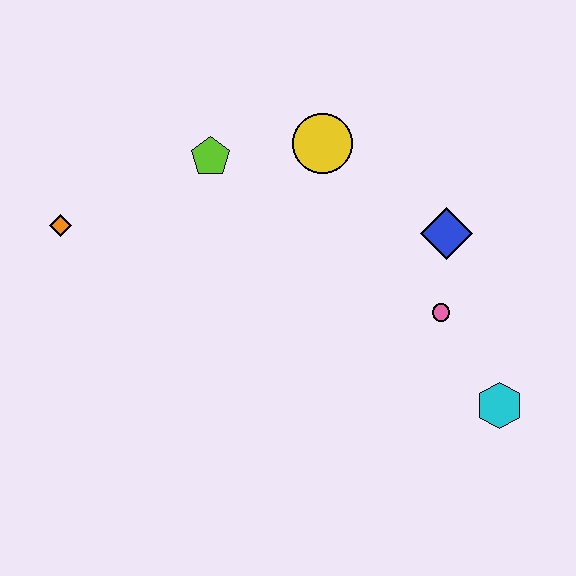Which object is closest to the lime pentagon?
The yellow circle is closest to the lime pentagon.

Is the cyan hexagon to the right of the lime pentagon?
Yes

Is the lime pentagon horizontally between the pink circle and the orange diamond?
Yes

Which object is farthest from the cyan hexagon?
The orange diamond is farthest from the cyan hexagon.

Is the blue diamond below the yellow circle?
Yes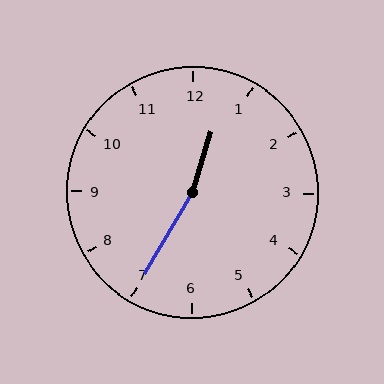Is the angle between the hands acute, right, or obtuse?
It is obtuse.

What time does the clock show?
12:35.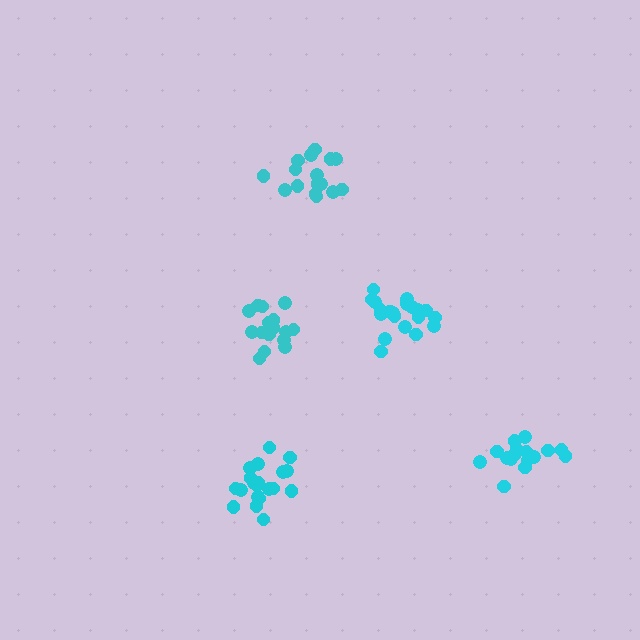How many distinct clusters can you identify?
There are 5 distinct clusters.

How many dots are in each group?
Group 1: 17 dots, Group 2: 21 dots, Group 3: 16 dots, Group 4: 20 dots, Group 5: 16 dots (90 total).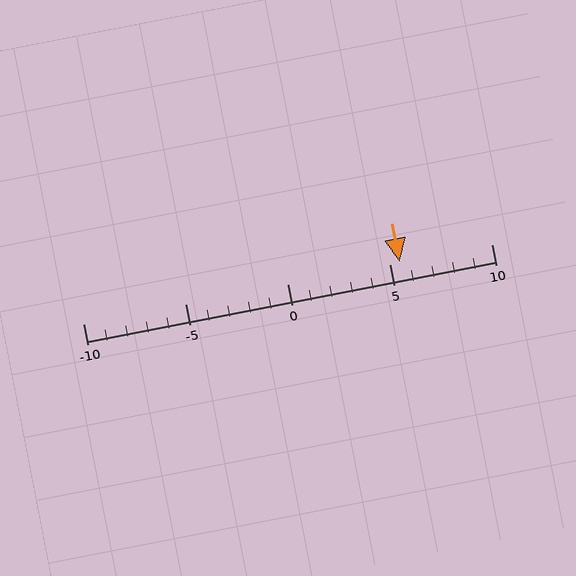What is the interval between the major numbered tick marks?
The major tick marks are spaced 5 units apart.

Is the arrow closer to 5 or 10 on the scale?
The arrow is closer to 5.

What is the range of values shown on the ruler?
The ruler shows values from -10 to 10.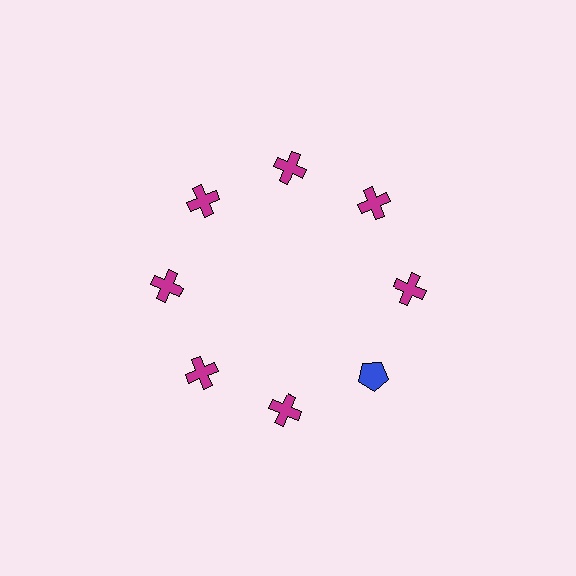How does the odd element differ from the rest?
It differs in both color (blue instead of magenta) and shape (pentagon instead of cross).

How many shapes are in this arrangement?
There are 8 shapes arranged in a ring pattern.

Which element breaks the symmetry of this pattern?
The blue pentagon at roughly the 4 o'clock position breaks the symmetry. All other shapes are magenta crosses.